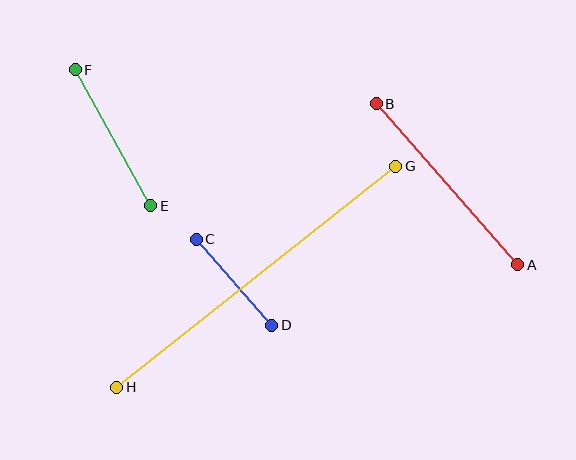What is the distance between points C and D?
The distance is approximately 114 pixels.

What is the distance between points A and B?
The distance is approximately 215 pixels.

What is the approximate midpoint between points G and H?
The midpoint is at approximately (256, 277) pixels.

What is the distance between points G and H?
The distance is approximately 356 pixels.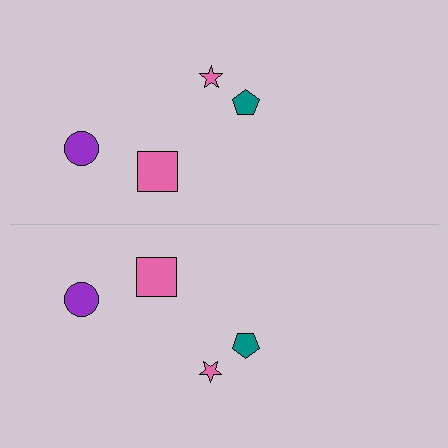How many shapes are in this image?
There are 8 shapes in this image.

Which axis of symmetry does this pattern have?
The pattern has a horizontal axis of symmetry running through the center of the image.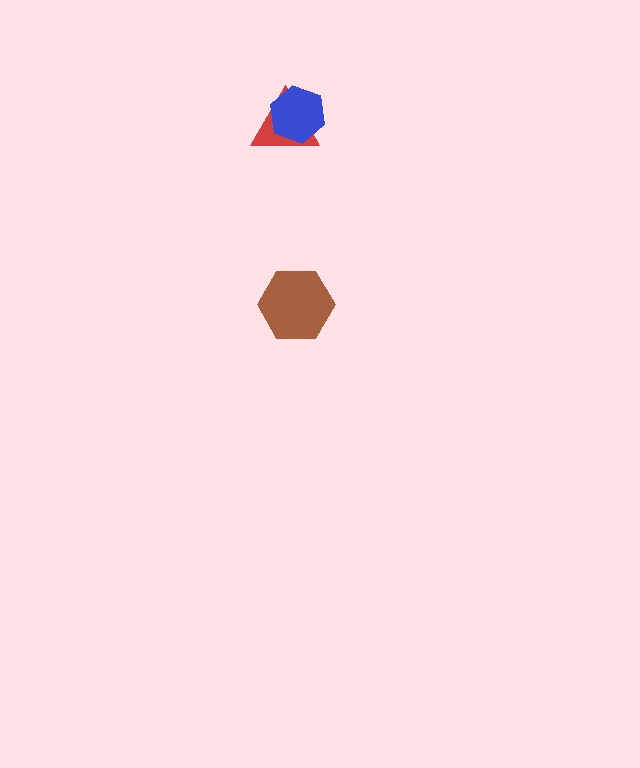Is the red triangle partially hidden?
Yes, it is partially covered by another shape.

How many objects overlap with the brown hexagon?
0 objects overlap with the brown hexagon.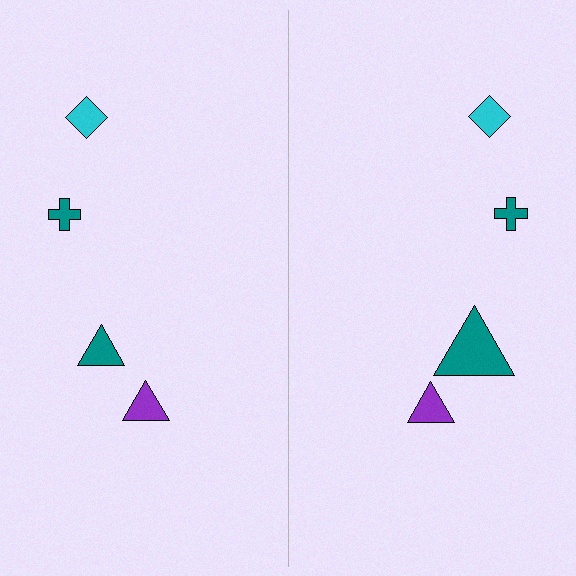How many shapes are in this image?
There are 8 shapes in this image.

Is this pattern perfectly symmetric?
No, the pattern is not perfectly symmetric. The teal triangle on the right side has a different size than its mirror counterpart.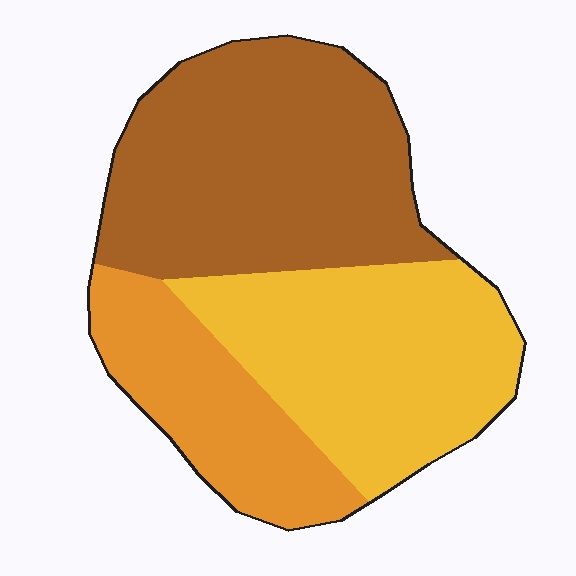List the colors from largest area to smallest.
From largest to smallest: brown, yellow, orange.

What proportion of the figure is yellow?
Yellow covers 35% of the figure.